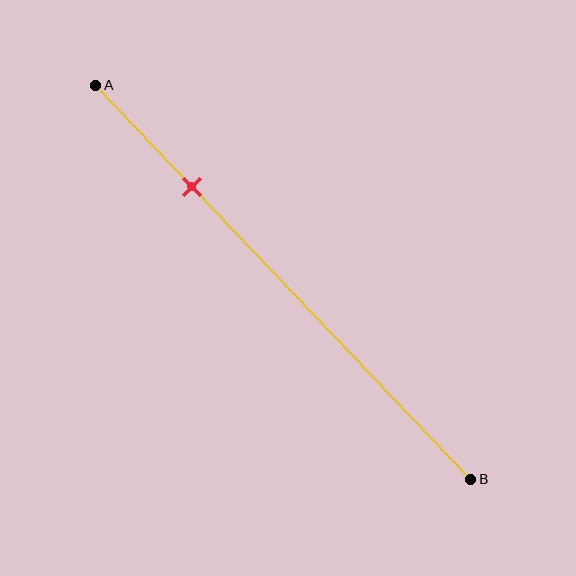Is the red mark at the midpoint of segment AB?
No, the mark is at about 25% from A, not at the 50% midpoint.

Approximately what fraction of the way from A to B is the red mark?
The red mark is approximately 25% of the way from A to B.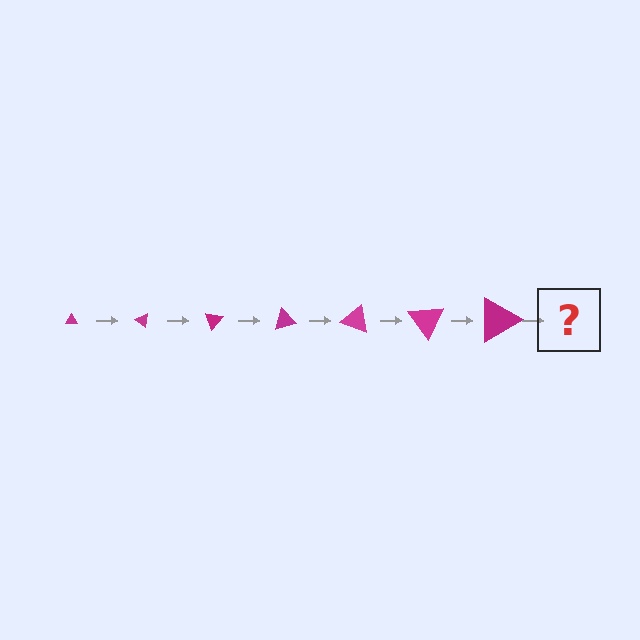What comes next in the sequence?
The next element should be a triangle, larger than the previous one and rotated 245 degrees from the start.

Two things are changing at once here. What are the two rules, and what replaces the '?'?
The two rules are that the triangle grows larger each step and it rotates 35 degrees each step. The '?' should be a triangle, larger than the previous one and rotated 245 degrees from the start.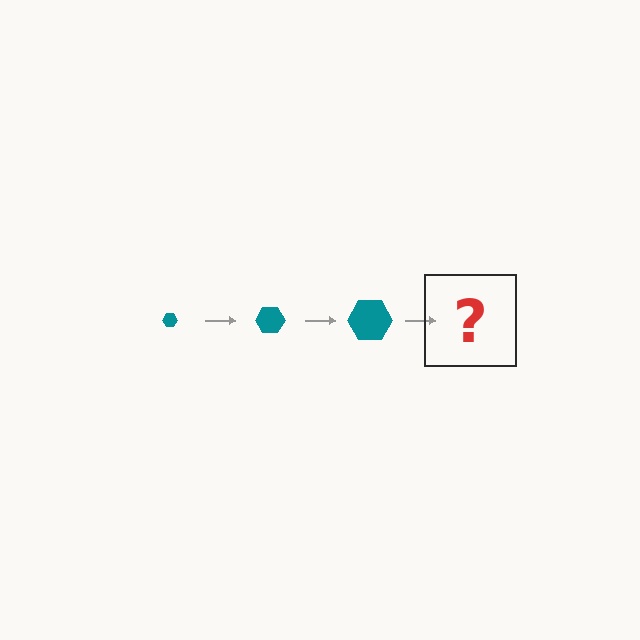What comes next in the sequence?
The next element should be a teal hexagon, larger than the previous one.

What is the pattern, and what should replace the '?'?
The pattern is that the hexagon gets progressively larger each step. The '?' should be a teal hexagon, larger than the previous one.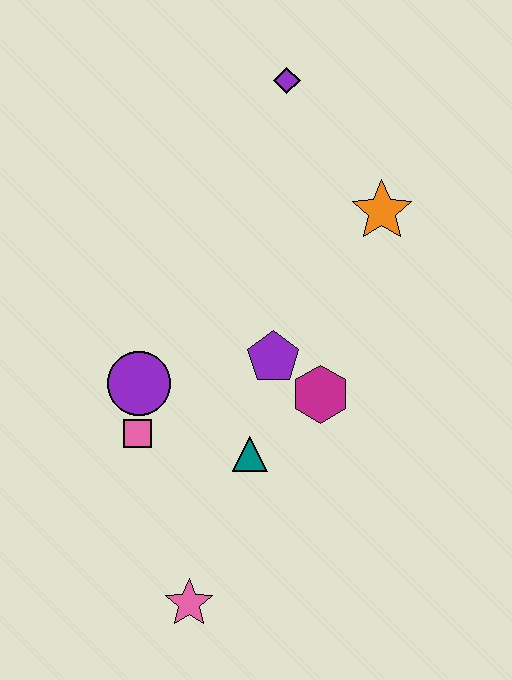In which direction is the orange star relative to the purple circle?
The orange star is to the right of the purple circle.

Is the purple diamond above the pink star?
Yes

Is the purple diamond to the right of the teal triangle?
Yes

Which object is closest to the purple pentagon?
The magenta hexagon is closest to the purple pentagon.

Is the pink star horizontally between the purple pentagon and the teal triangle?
No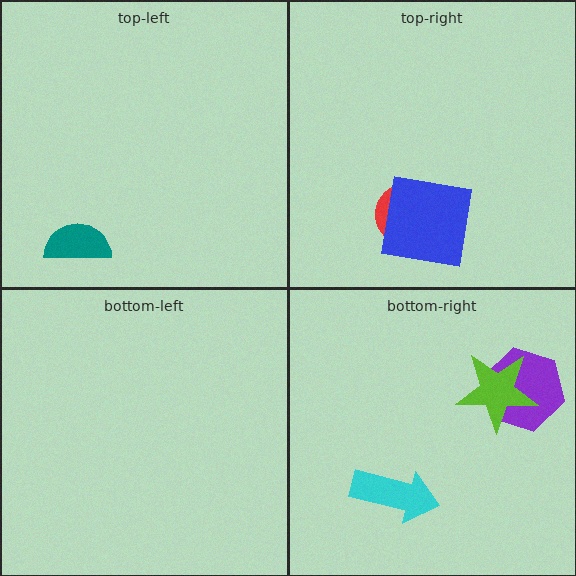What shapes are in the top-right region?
The red circle, the blue square.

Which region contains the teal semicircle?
The top-left region.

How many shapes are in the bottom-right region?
3.